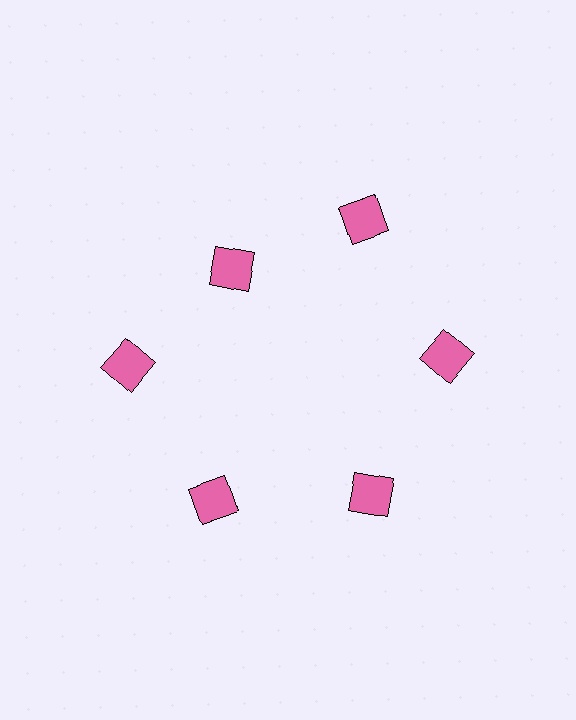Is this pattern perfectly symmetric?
No. The 6 pink squares are arranged in a ring, but one element near the 11 o'clock position is pulled inward toward the center, breaking the 6-fold rotational symmetry.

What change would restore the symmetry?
The symmetry would be restored by moving it outward, back onto the ring so that all 6 squares sit at equal angles and equal distance from the center.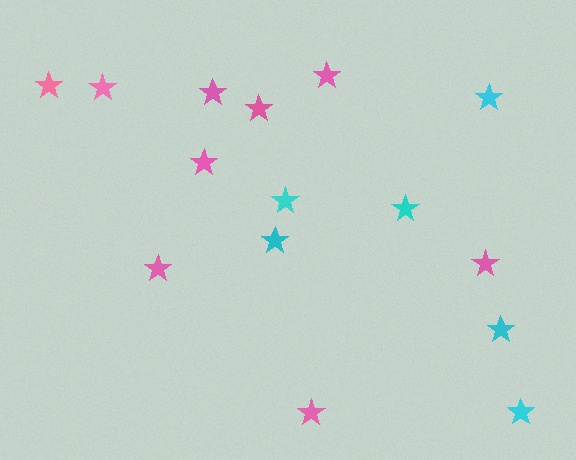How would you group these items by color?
There are 2 groups: one group of pink stars (9) and one group of cyan stars (6).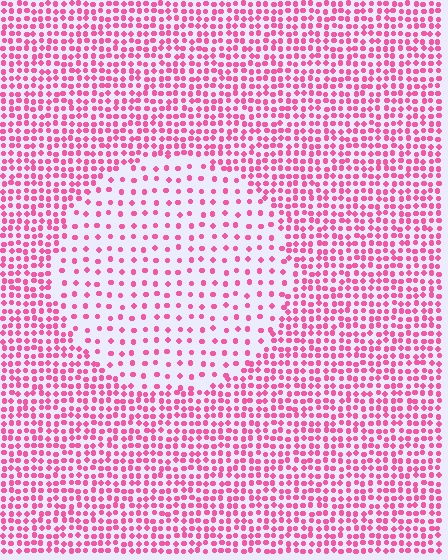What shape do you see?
I see a circle.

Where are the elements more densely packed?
The elements are more densely packed outside the circle boundary.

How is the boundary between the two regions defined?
The boundary is defined by a change in element density (approximately 2.4x ratio). All elements are the same color, size, and shape.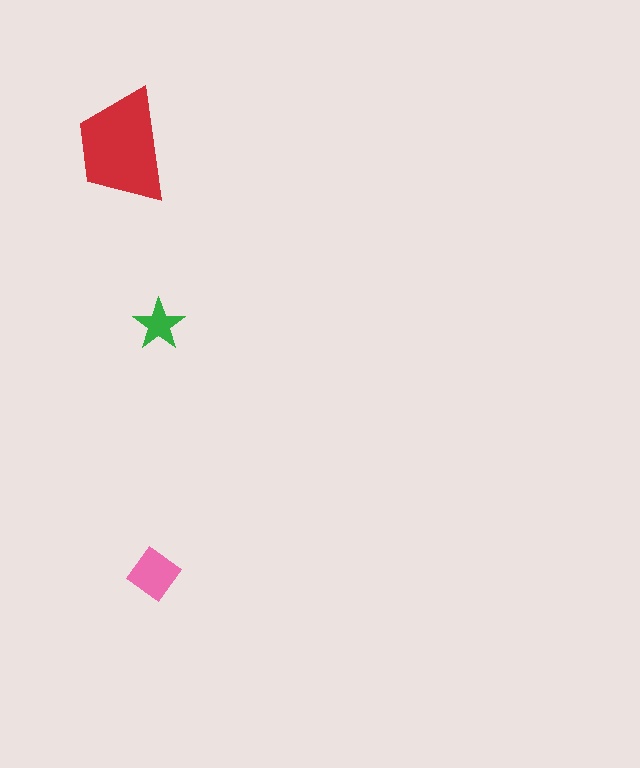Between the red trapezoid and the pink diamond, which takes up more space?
The red trapezoid.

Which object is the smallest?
The green star.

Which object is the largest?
The red trapezoid.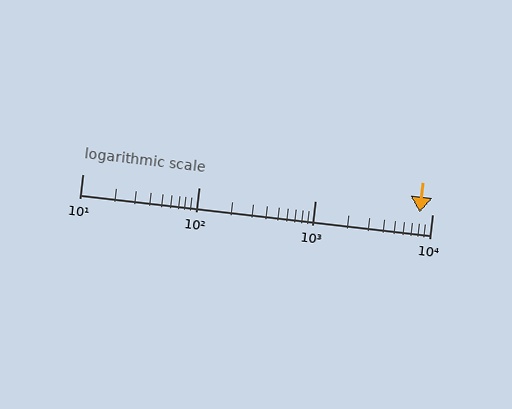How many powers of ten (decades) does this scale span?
The scale spans 3 decades, from 10 to 10000.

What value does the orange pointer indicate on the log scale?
The pointer indicates approximately 7900.